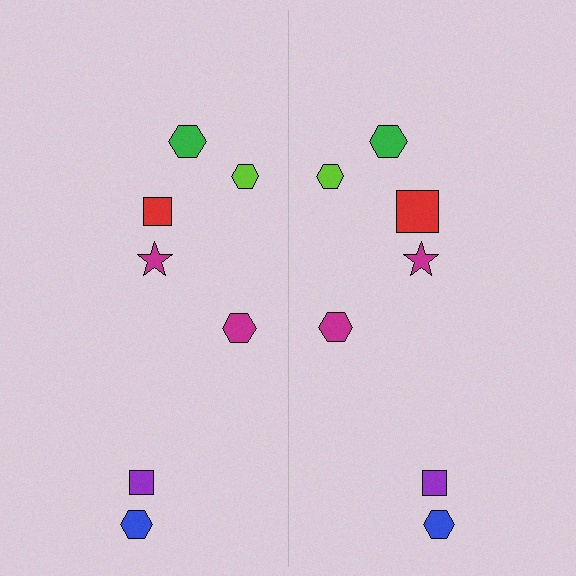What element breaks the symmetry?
The red square on the right side has a different size than its mirror counterpart.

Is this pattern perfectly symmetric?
No, the pattern is not perfectly symmetric. The red square on the right side has a different size than its mirror counterpart.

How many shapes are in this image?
There are 14 shapes in this image.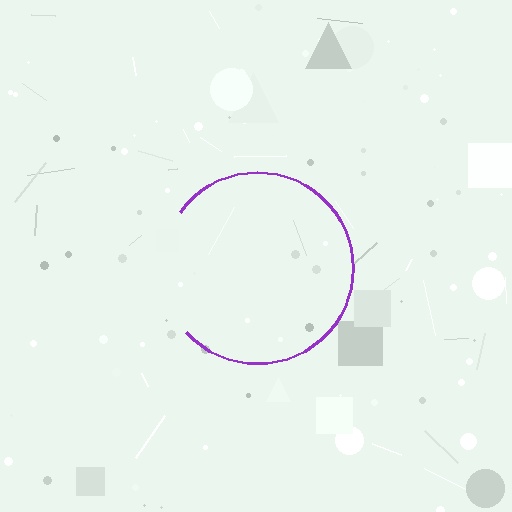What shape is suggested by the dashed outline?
The dashed outline suggests a circle.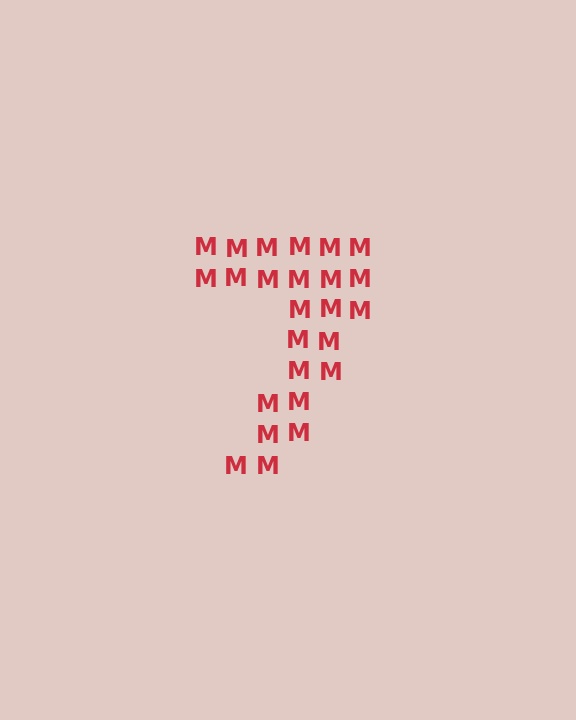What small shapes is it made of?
It is made of small letter M's.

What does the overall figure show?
The overall figure shows the digit 7.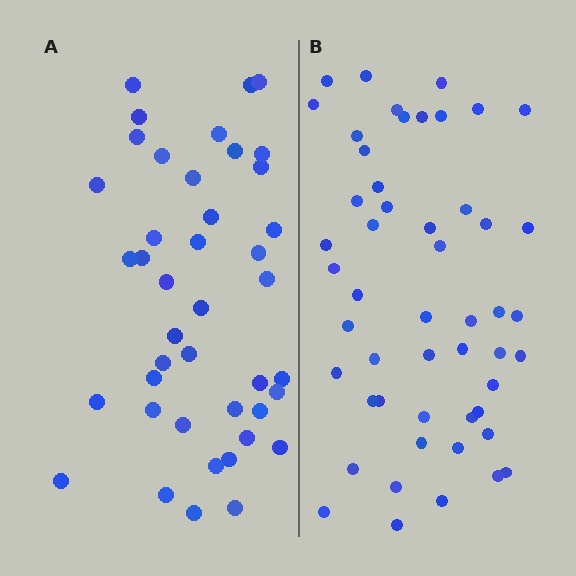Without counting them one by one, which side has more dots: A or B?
Region B (the right region) has more dots.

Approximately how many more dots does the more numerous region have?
Region B has roughly 8 or so more dots than region A.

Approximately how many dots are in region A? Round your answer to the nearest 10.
About 40 dots. (The exact count is 42, which rounds to 40.)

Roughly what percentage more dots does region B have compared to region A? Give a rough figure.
About 20% more.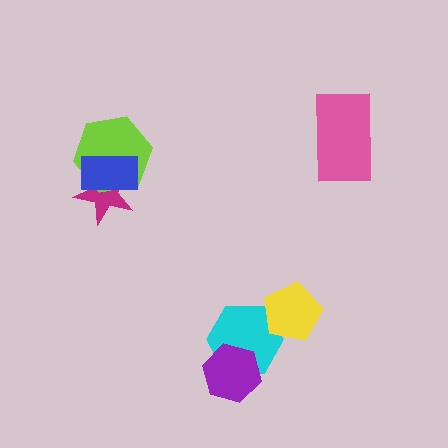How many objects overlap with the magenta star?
2 objects overlap with the magenta star.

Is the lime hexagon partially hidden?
Yes, it is partially covered by another shape.